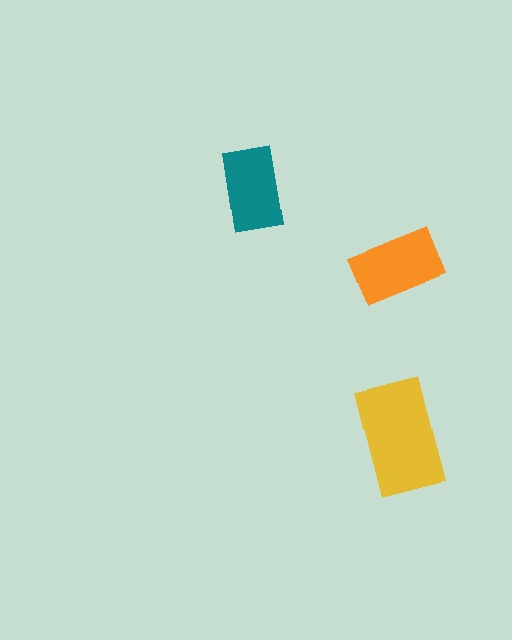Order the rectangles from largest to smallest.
the yellow one, the orange one, the teal one.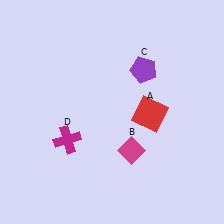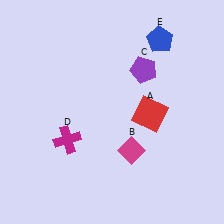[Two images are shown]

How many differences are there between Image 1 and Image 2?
There is 1 difference between the two images.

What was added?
A blue pentagon (E) was added in Image 2.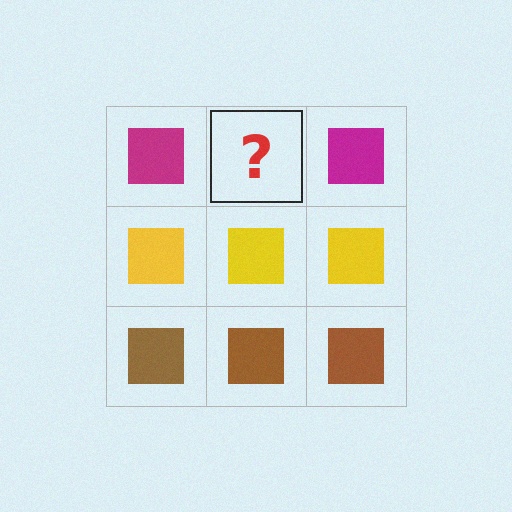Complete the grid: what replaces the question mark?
The question mark should be replaced with a magenta square.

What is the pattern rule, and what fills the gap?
The rule is that each row has a consistent color. The gap should be filled with a magenta square.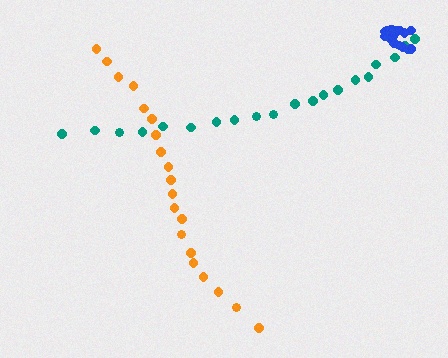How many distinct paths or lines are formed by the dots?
There are 3 distinct paths.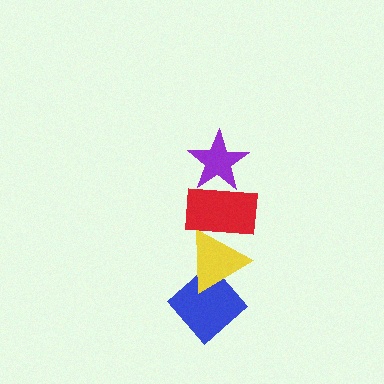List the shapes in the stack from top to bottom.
From top to bottom: the purple star, the red rectangle, the yellow triangle, the blue diamond.